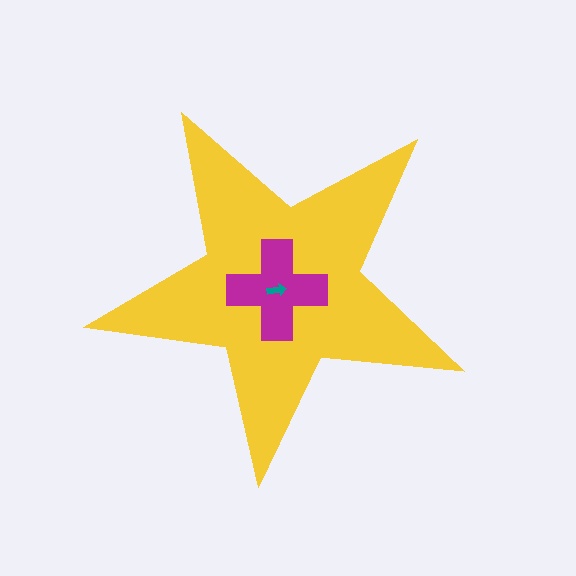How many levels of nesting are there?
3.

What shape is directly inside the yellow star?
The magenta cross.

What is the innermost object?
The teal arrow.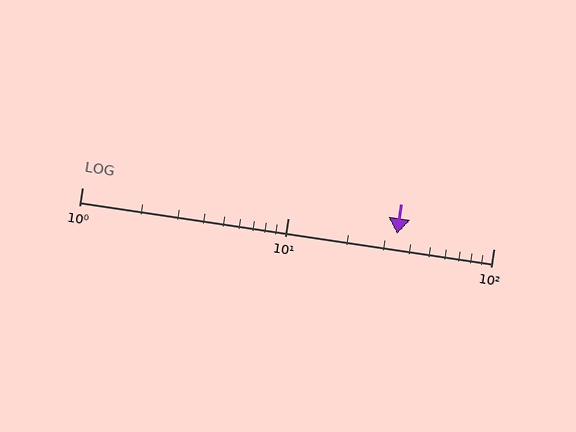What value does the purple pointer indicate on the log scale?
The pointer indicates approximately 34.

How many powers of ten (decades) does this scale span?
The scale spans 2 decades, from 1 to 100.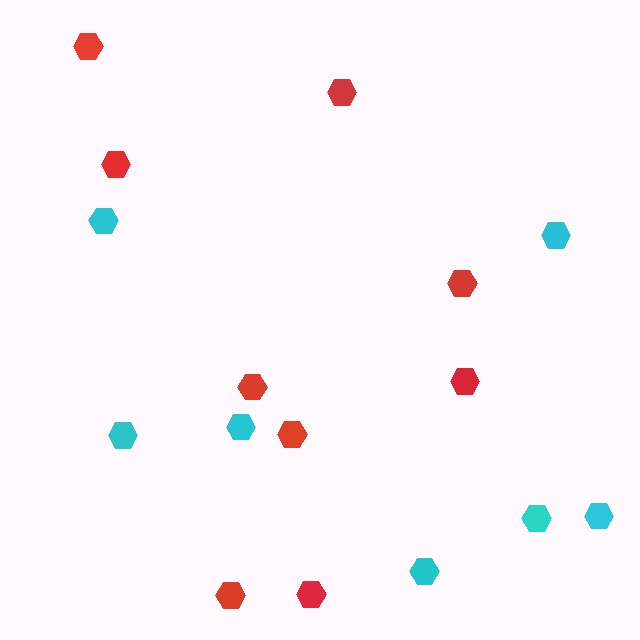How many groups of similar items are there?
There are 2 groups: one group of cyan hexagons (7) and one group of red hexagons (9).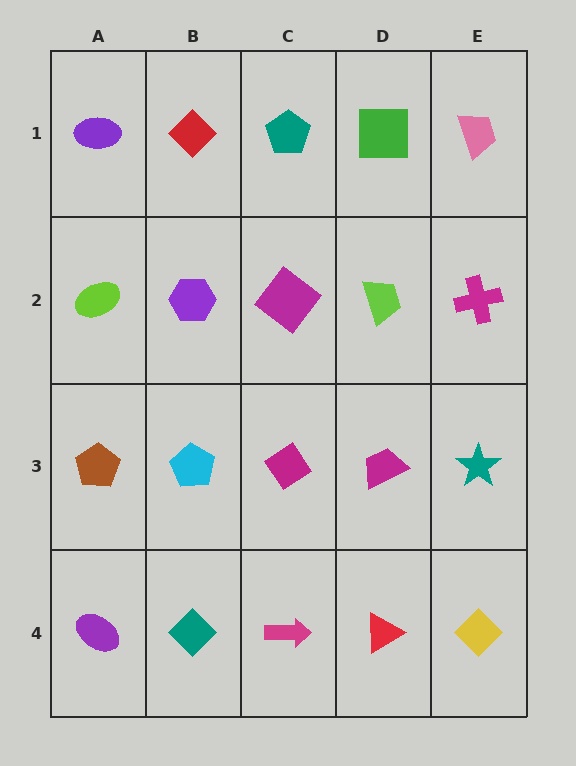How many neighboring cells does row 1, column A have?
2.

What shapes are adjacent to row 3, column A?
A lime ellipse (row 2, column A), a purple ellipse (row 4, column A), a cyan pentagon (row 3, column B).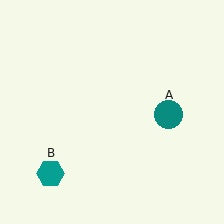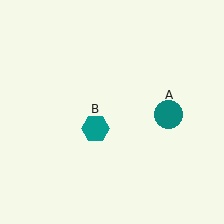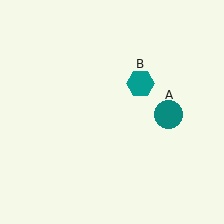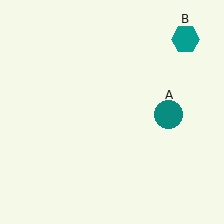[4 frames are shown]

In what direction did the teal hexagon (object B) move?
The teal hexagon (object B) moved up and to the right.